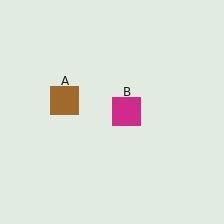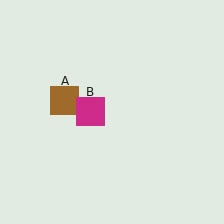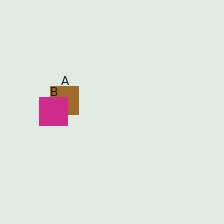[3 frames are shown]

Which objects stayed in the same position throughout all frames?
Brown square (object A) remained stationary.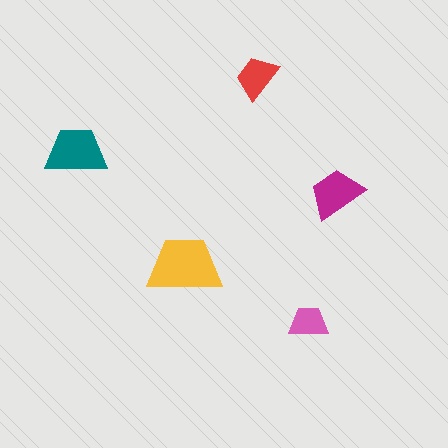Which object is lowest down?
The pink trapezoid is bottommost.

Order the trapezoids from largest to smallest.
the yellow one, the teal one, the magenta one, the red one, the pink one.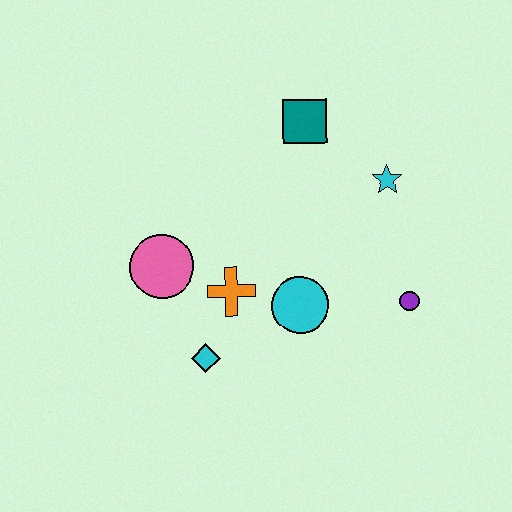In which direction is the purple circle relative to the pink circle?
The purple circle is to the right of the pink circle.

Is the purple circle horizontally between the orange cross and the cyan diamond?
No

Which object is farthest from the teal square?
The cyan diamond is farthest from the teal square.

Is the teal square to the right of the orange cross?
Yes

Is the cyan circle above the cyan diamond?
Yes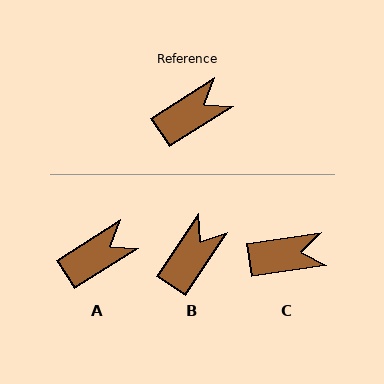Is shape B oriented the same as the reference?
No, it is off by about 24 degrees.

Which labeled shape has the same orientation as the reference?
A.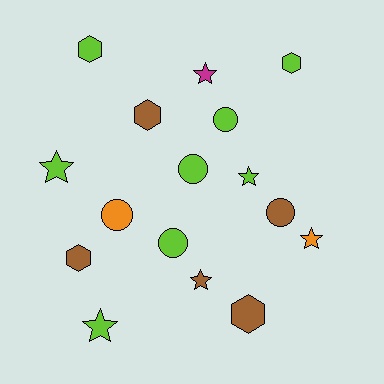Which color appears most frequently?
Lime, with 8 objects.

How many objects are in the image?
There are 16 objects.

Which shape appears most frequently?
Star, with 6 objects.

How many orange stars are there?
There is 1 orange star.